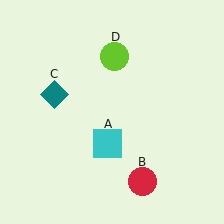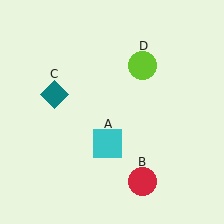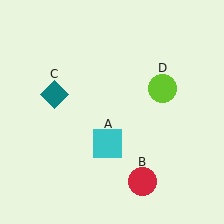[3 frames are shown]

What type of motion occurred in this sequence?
The lime circle (object D) rotated clockwise around the center of the scene.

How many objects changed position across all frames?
1 object changed position: lime circle (object D).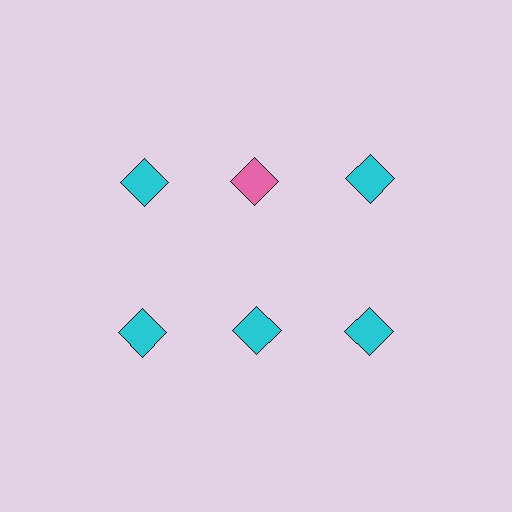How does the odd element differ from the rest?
It has a different color: pink instead of cyan.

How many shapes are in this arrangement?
There are 6 shapes arranged in a grid pattern.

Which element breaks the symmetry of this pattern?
The pink diamond in the top row, second from left column breaks the symmetry. All other shapes are cyan diamonds.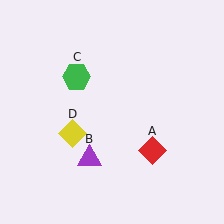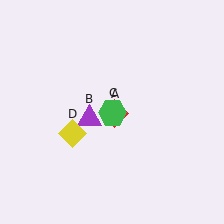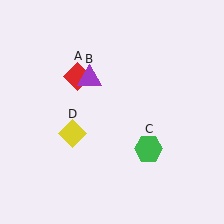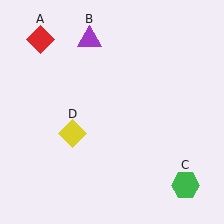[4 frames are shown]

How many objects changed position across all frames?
3 objects changed position: red diamond (object A), purple triangle (object B), green hexagon (object C).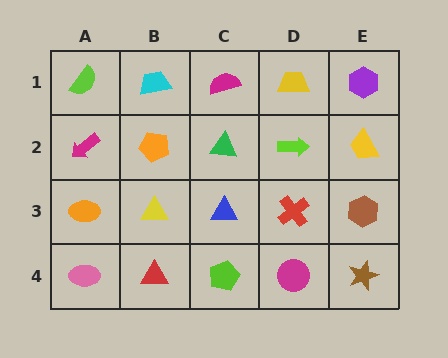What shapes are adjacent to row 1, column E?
A yellow trapezoid (row 2, column E), a yellow trapezoid (row 1, column D).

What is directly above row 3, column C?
A green triangle.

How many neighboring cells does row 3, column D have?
4.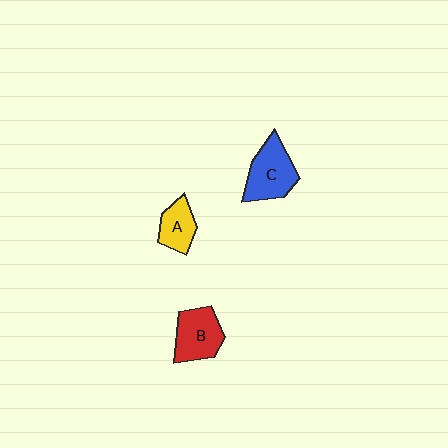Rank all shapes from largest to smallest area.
From largest to smallest: C (blue), B (red), A (yellow).